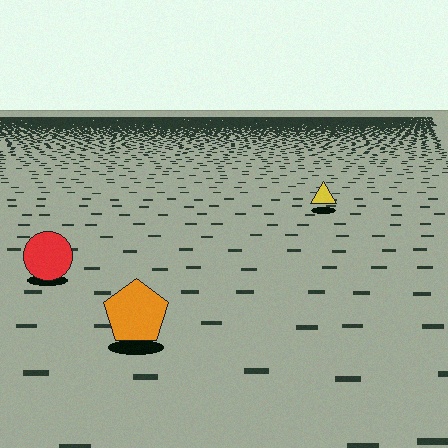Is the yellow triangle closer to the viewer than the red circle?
No. The red circle is closer — you can tell from the texture gradient: the ground texture is coarser near it.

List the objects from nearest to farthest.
From nearest to farthest: the orange pentagon, the red circle, the yellow triangle.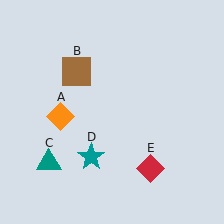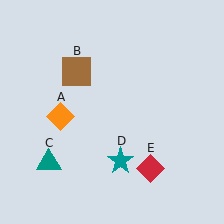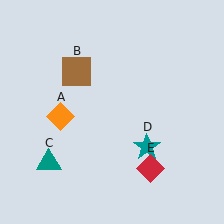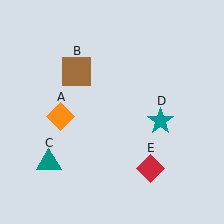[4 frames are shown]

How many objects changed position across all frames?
1 object changed position: teal star (object D).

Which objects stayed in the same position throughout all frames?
Orange diamond (object A) and brown square (object B) and teal triangle (object C) and red diamond (object E) remained stationary.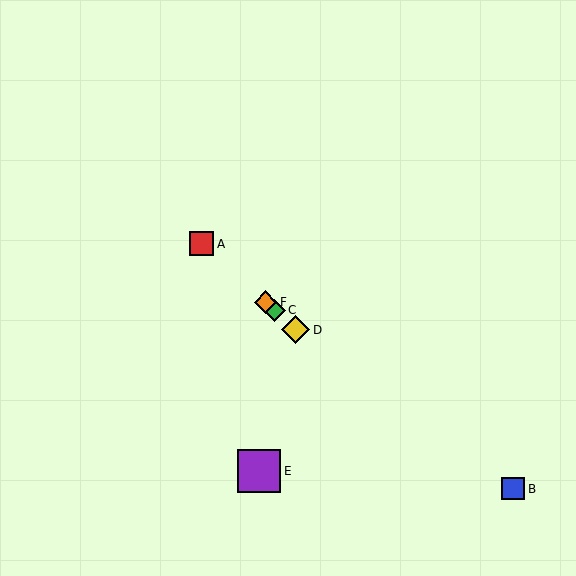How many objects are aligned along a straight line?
4 objects (A, C, D, F) are aligned along a straight line.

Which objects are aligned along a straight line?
Objects A, C, D, F are aligned along a straight line.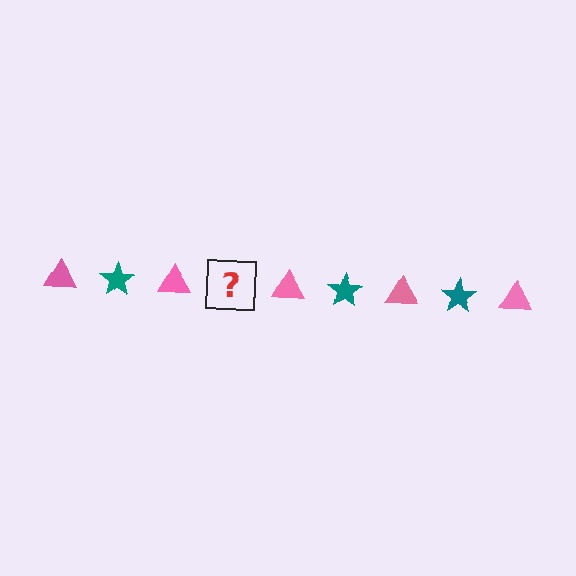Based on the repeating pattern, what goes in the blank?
The blank should be a teal star.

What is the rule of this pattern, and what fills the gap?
The rule is that the pattern alternates between pink triangle and teal star. The gap should be filled with a teal star.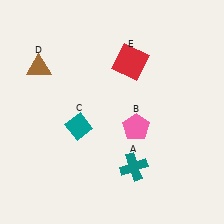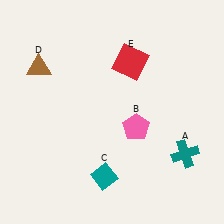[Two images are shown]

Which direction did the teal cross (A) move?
The teal cross (A) moved right.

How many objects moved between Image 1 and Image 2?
2 objects moved between the two images.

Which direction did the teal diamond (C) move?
The teal diamond (C) moved down.